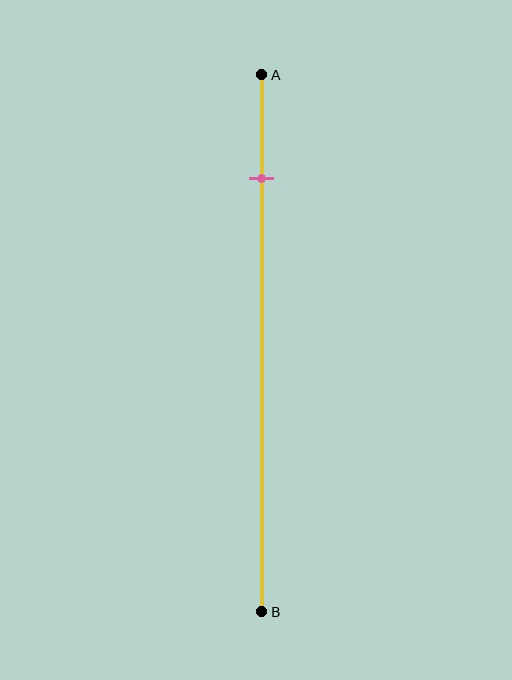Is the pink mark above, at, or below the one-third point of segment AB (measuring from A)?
The pink mark is above the one-third point of segment AB.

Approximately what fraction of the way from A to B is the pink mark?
The pink mark is approximately 20% of the way from A to B.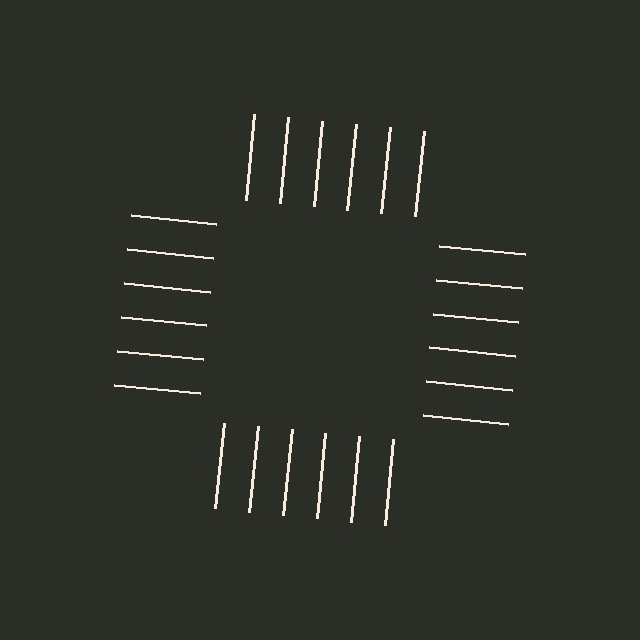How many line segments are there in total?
24 — 6 along each of the 4 edges.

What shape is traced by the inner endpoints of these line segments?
An illusory square — the line segments terminate on its edges but no continuous stroke is drawn.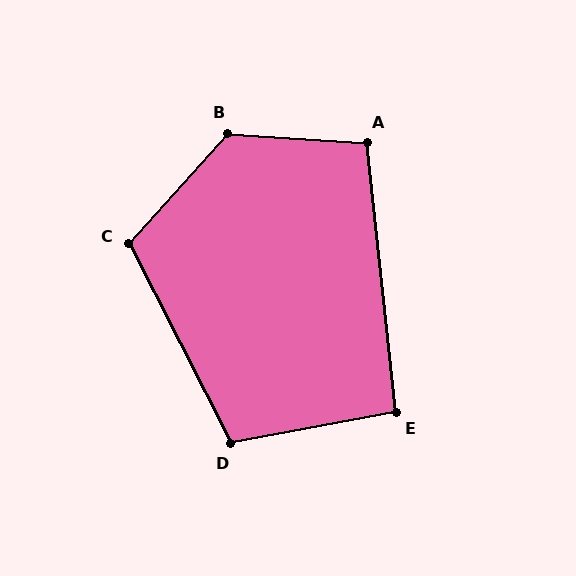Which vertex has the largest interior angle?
B, at approximately 128 degrees.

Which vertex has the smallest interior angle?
E, at approximately 94 degrees.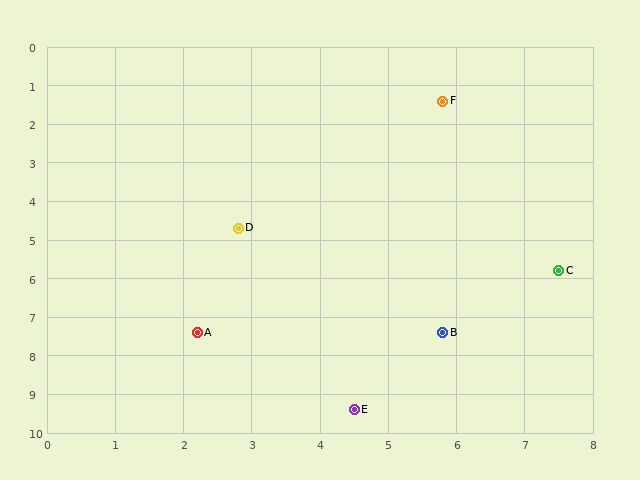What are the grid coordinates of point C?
Point C is at approximately (7.5, 5.8).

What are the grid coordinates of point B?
Point B is at approximately (5.8, 7.4).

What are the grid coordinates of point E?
Point E is at approximately (4.5, 9.4).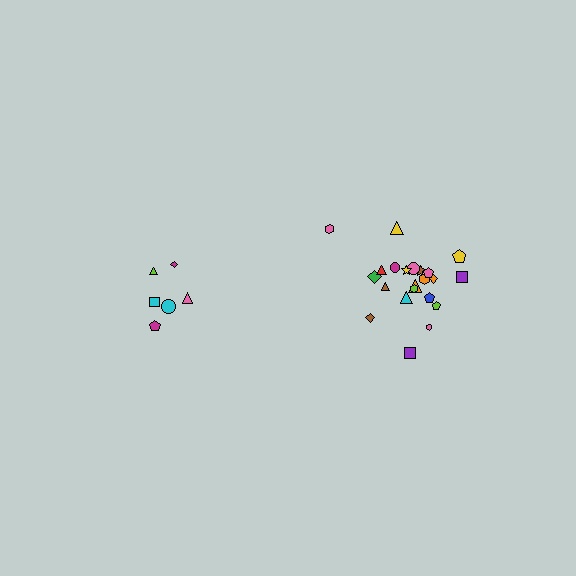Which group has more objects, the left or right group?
The right group.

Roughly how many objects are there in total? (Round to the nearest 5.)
Roughly 30 objects in total.